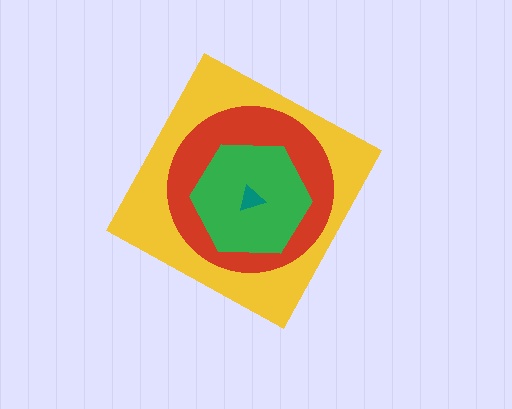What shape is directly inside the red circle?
The green hexagon.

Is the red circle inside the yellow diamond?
Yes.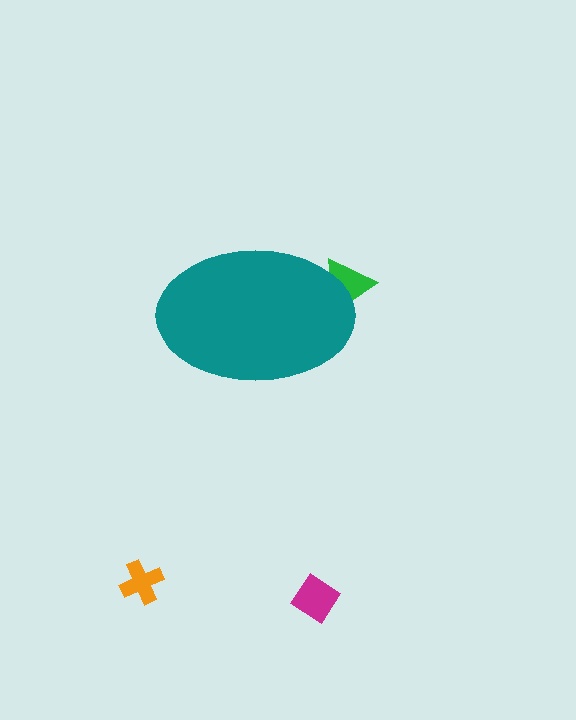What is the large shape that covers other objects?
A teal ellipse.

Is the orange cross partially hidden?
No, the orange cross is fully visible.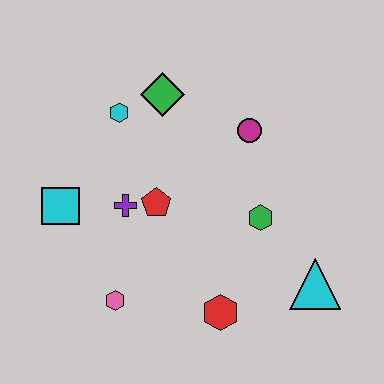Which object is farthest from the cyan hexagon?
The cyan triangle is farthest from the cyan hexagon.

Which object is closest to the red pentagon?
The purple cross is closest to the red pentagon.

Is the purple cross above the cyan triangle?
Yes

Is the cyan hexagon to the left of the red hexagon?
Yes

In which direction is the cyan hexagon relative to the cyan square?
The cyan hexagon is above the cyan square.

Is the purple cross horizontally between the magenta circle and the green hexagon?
No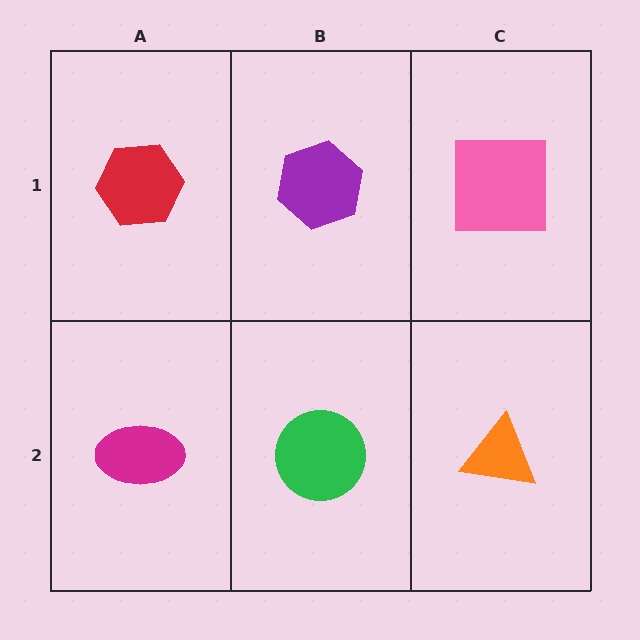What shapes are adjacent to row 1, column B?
A green circle (row 2, column B), a red hexagon (row 1, column A), a pink square (row 1, column C).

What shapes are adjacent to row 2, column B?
A purple hexagon (row 1, column B), a magenta ellipse (row 2, column A), an orange triangle (row 2, column C).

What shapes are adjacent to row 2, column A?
A red hexagon (row 1, column A), a green circle (row 2, column B).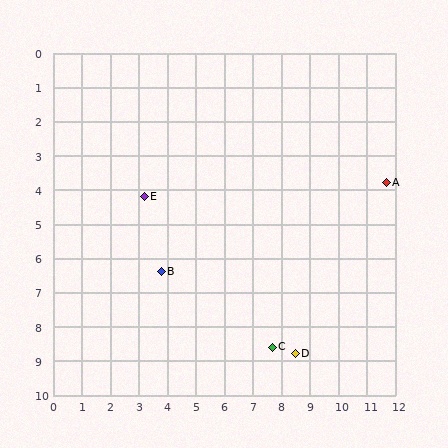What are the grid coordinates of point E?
Point E is at approximately (3.2, 4.2).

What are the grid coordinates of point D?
Point D is at approximately (8.5, 8.8).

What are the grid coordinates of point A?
Point A is at approximately (11.7, 3.8).